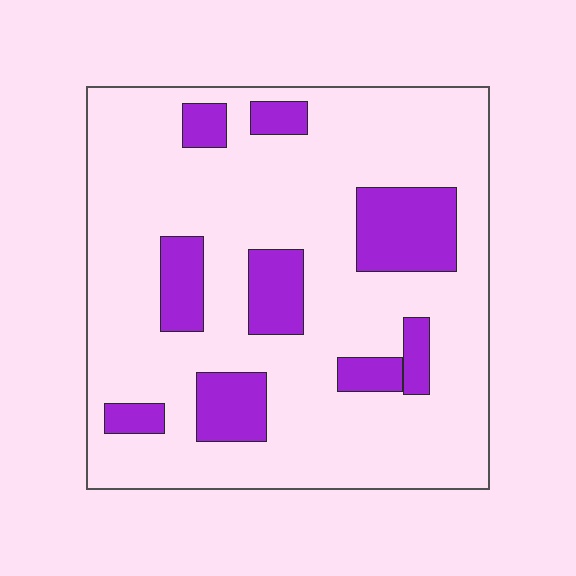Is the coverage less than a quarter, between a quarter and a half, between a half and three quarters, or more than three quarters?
Less than a quarter.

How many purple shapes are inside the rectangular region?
9.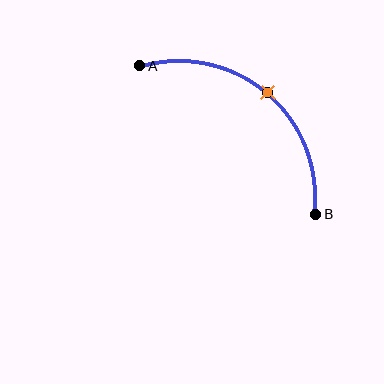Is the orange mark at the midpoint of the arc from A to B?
Yes. The orange mark lies on the arc at equal arc-length from both A and B — it is the arc midpoint.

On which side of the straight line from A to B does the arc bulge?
The arc bulges above and to the right of the straight line connecting A and B.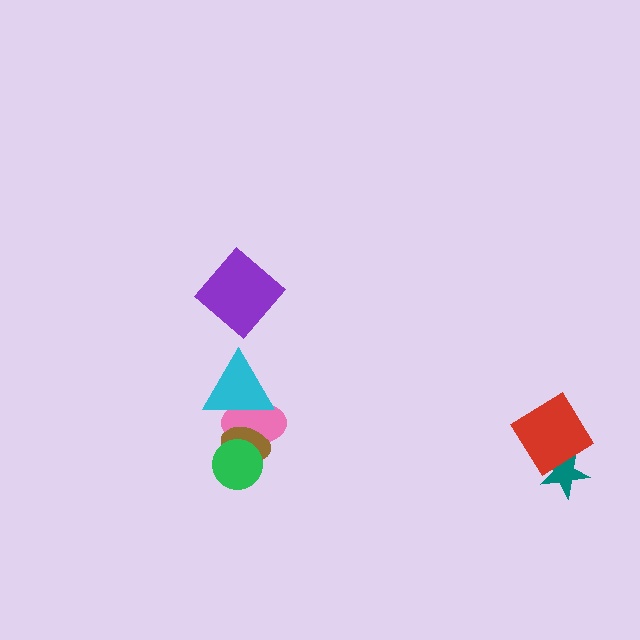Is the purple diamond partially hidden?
No, no other shape covers it.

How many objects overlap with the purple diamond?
0 objects overlap with the purple diamond.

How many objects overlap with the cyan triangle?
2 objects overlap with the cyan triangle.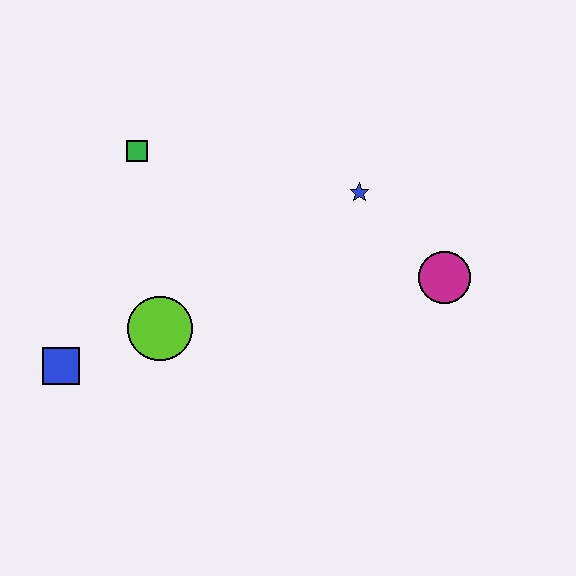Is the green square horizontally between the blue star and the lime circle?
No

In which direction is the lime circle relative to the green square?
The lime circle is below the green square.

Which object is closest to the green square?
The lime circle is closest to the green square.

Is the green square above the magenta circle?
Yes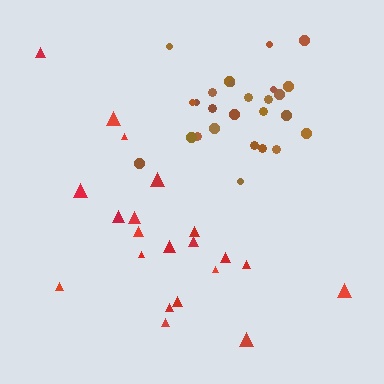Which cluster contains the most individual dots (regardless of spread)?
Brown (26).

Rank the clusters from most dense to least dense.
brown, red.